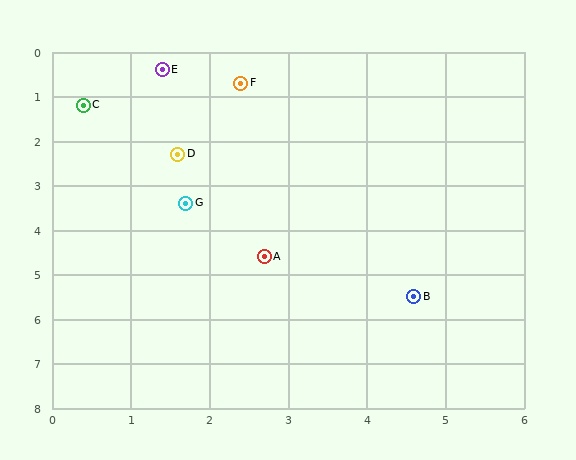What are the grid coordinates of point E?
Point E is at approximately (1.4, 0.4).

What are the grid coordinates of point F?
Point F is at approximately (2.4, 0.7).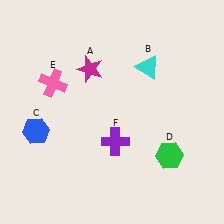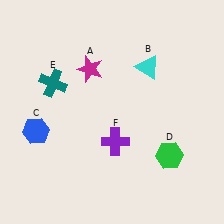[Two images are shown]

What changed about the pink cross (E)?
In Image 1, E is pink. In Image 2, it changed to teal.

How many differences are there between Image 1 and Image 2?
There is 1 difference between the two images.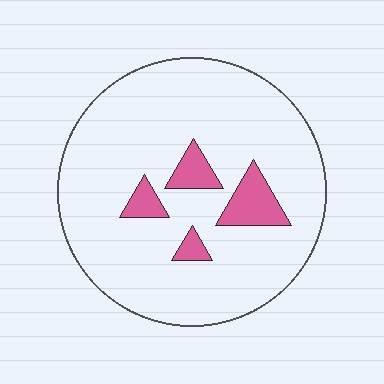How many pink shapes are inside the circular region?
4.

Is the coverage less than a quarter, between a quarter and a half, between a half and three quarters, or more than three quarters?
Less than a quarter.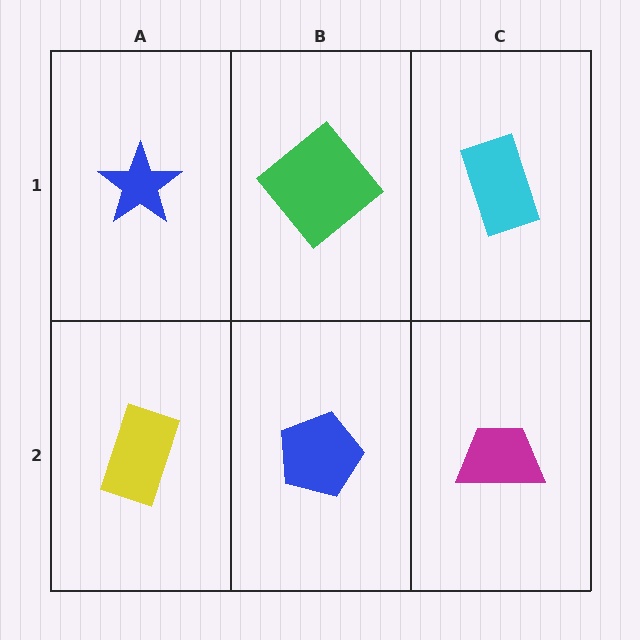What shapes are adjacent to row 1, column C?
A magenta trapezoid (row 2, column C), a green diamond (row 1, column B).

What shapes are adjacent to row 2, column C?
A cyan rectangle (row 1, column C), a blue pentagon (row 2, column B).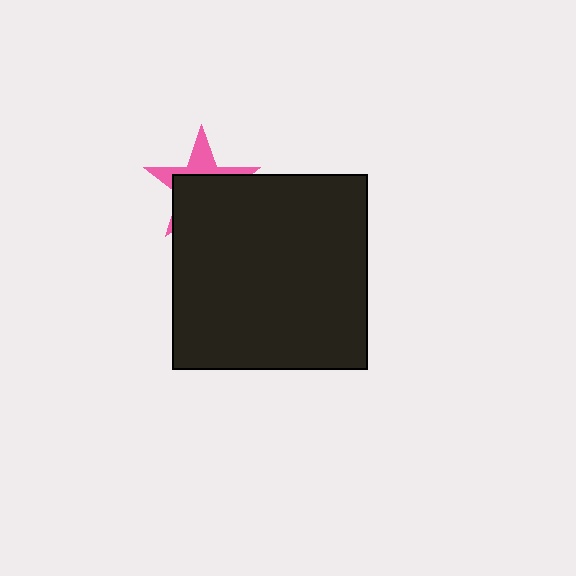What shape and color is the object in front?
The object in front is a black square.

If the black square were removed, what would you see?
You would see the complete pink star.